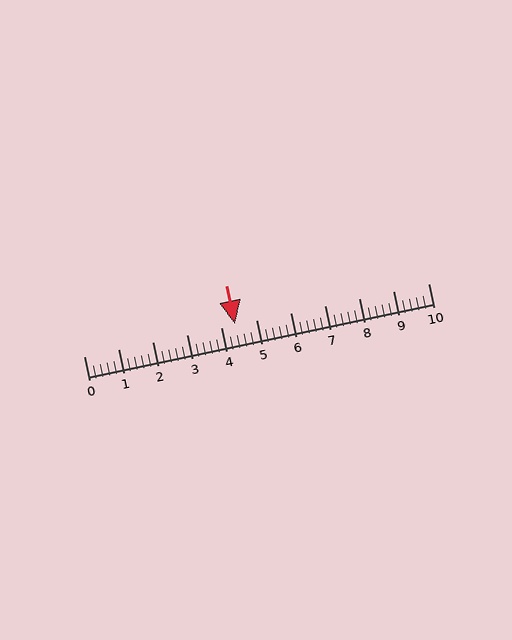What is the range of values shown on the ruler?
The ruler shows values from 0 to 10.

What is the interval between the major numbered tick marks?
The major tick marks are spaced 1 units apart.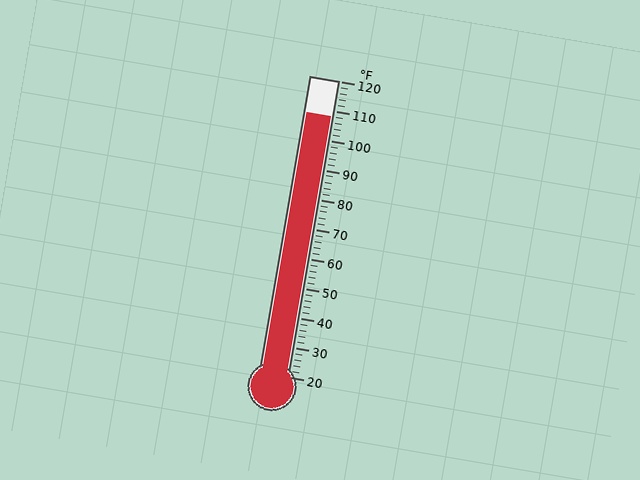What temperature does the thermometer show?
The thermometer shows approximately 108°F.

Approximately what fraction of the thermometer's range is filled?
The thermometer is filled to approximately 90% of its range.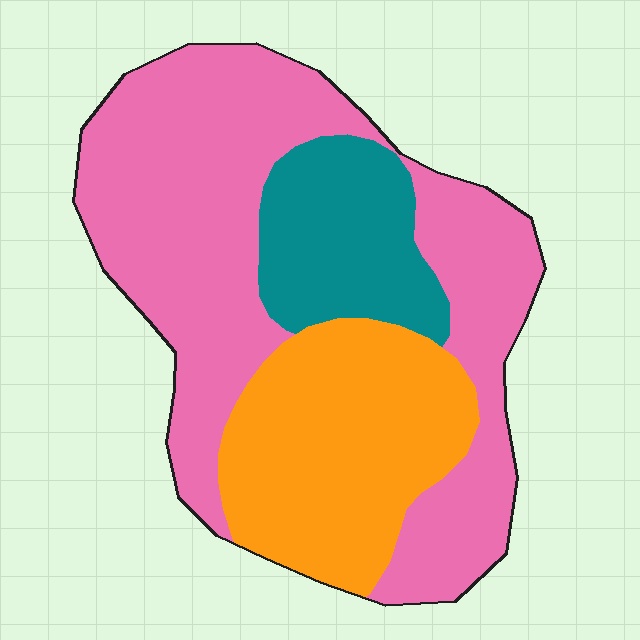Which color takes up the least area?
Teal, at roughly 15%.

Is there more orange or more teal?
Orange.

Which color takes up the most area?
Pink, at roughly 55%.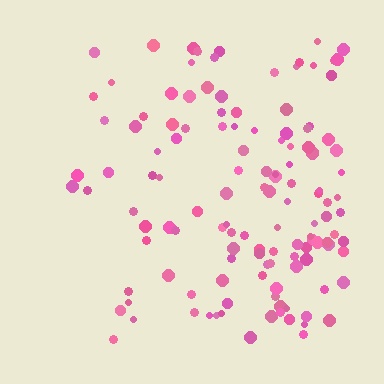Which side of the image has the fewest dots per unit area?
The left.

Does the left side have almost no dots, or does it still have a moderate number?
Still a moderate number, just noticeably fewer than the right.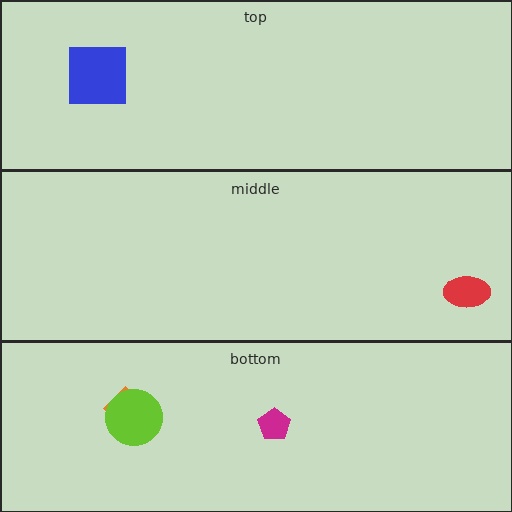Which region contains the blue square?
The top region.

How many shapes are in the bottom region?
3.